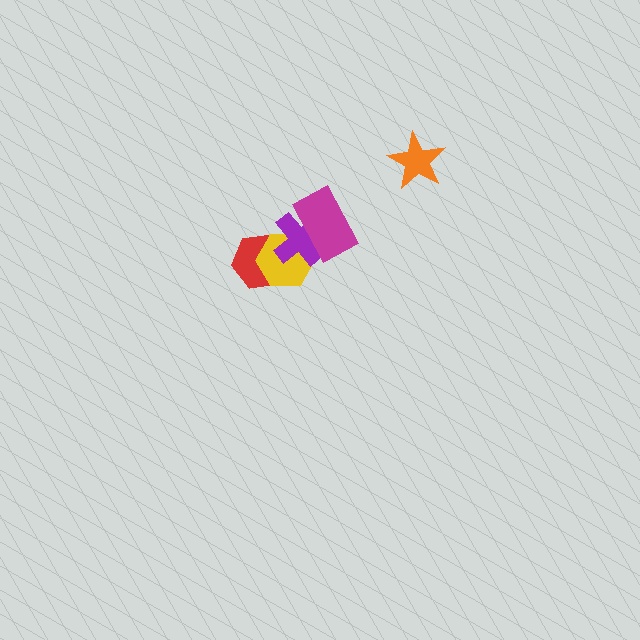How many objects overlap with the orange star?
0 objects overlap with the orange star.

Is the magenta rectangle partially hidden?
No, no other shape covers it.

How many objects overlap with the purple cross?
3 objects overlap with the purple cross.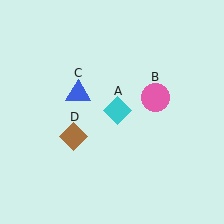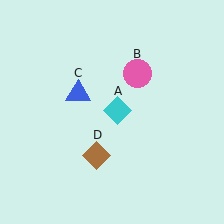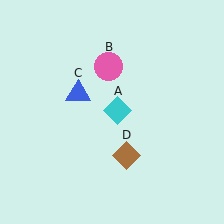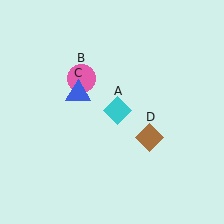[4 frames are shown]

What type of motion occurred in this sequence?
The pink circle (object B), brown diamond (object D) rotated counterclockwise around the center of the scene.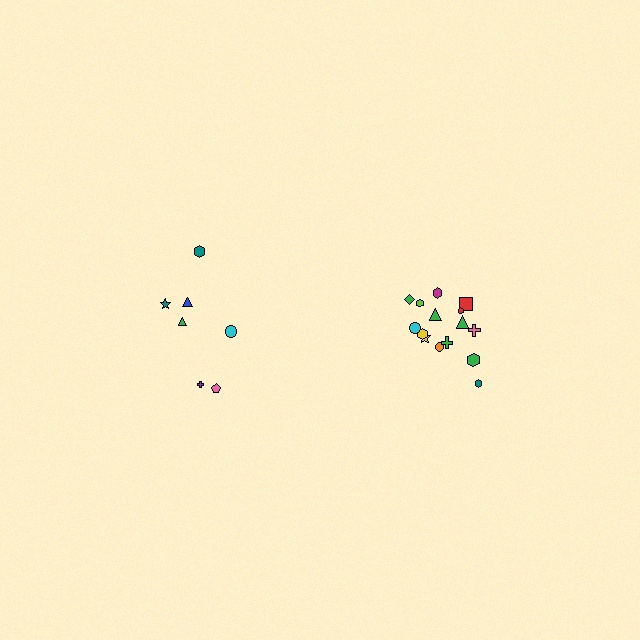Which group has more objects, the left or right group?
The right group.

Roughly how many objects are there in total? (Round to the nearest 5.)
Roughly 20 objects in total.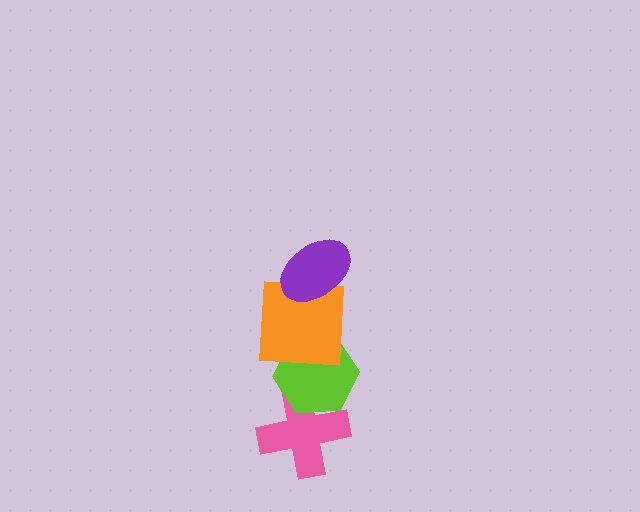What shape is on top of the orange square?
The purple ellipse is on top of the orange square.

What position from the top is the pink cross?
The pink cross is 4th from the top.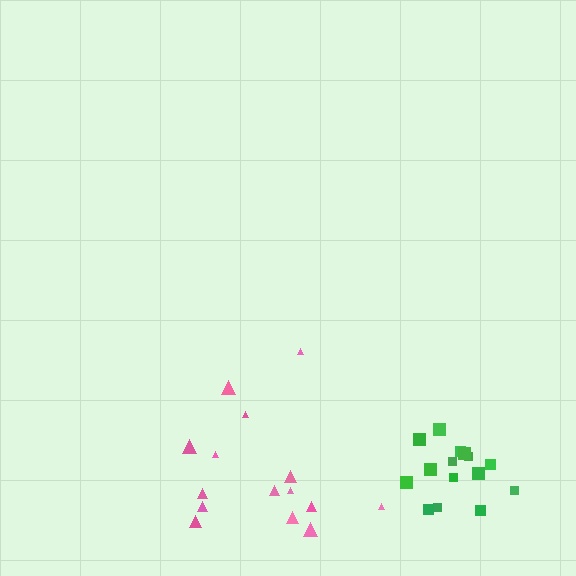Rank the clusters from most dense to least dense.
green, pink.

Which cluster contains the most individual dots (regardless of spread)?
Green (15).